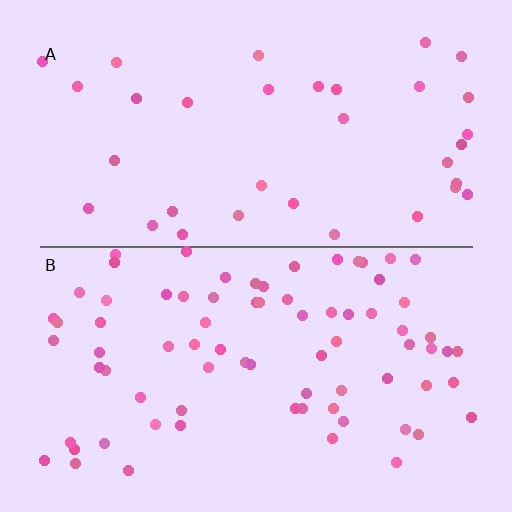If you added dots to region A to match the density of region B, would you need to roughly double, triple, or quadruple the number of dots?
Approximately double.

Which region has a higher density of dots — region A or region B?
B (the bottom).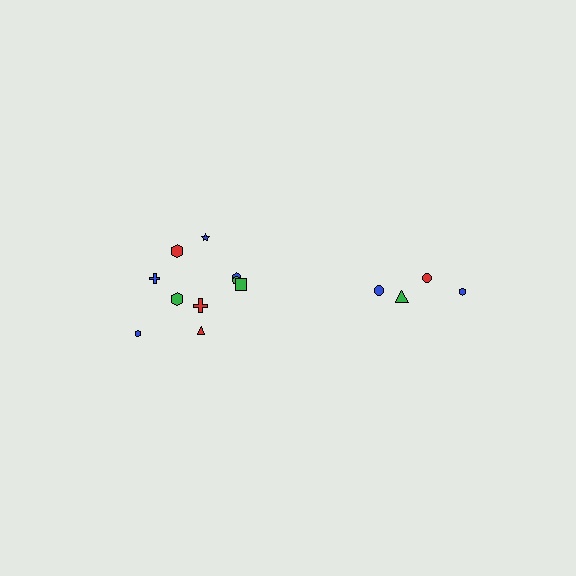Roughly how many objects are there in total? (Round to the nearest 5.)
Roughly 15 objects in total.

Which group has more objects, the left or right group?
The left group.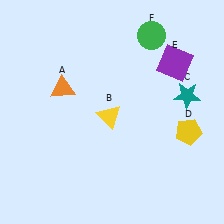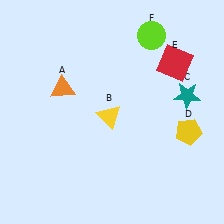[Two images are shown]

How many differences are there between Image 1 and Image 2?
There are 2 differences between the two images.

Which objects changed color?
E changed from purple to red. F changed from green to lime.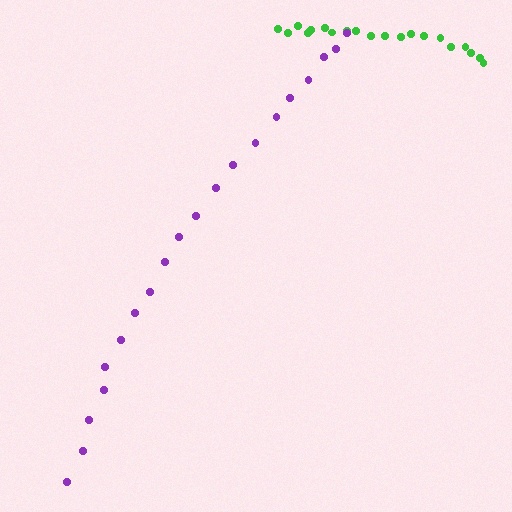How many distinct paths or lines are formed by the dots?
There are 2 distinct paths.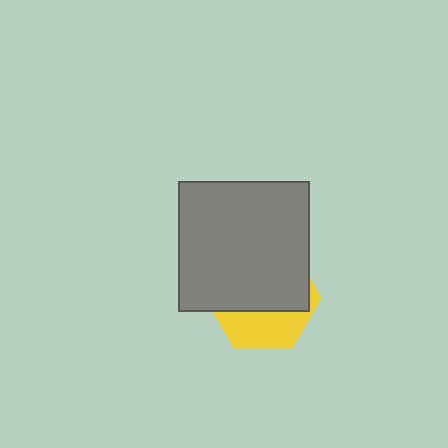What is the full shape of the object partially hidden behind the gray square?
The partially hidden object is a yellow hexagon.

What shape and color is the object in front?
The object in front is a gray square.